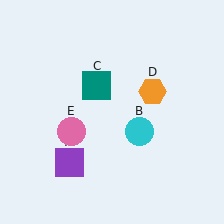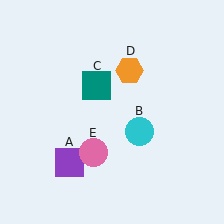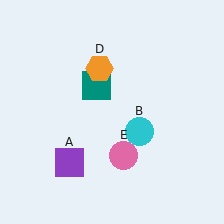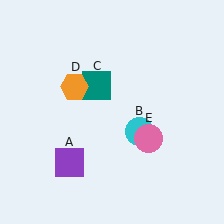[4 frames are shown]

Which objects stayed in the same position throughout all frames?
Purple square (object A) and cyan circle (object B) and teal square (object C) remained stationary.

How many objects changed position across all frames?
2 objects changed position: orange hexagon (object D), pink circle (object E).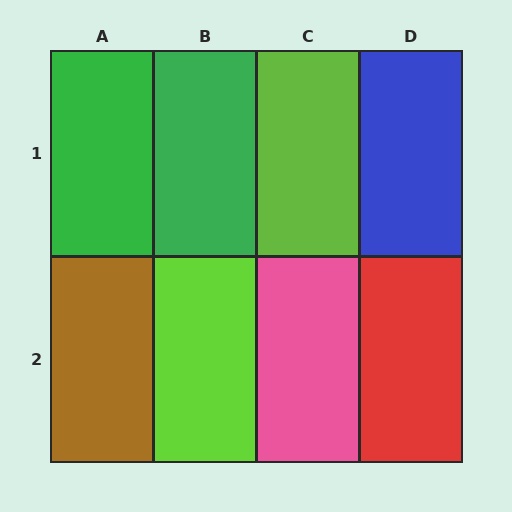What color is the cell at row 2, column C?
Pink.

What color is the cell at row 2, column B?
Lime.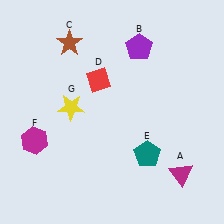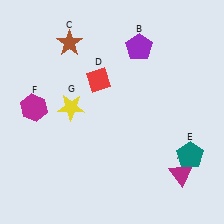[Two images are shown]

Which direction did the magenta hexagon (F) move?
The magenta hexagon (F) moved up.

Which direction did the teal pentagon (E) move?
The teal pentagon (E) moved right.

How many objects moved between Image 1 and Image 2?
2 objects moved between the two images.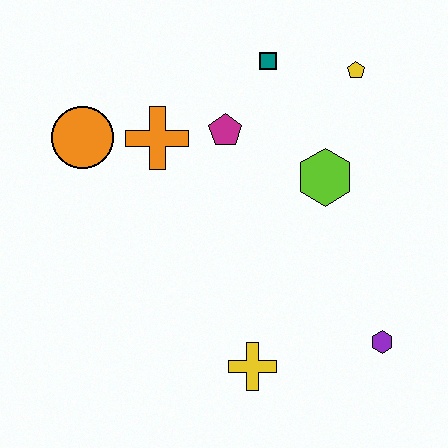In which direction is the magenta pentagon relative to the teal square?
The magenta pentagon is below the teal square.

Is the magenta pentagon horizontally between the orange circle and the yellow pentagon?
Yes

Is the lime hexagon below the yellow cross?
No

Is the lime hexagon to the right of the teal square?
Yes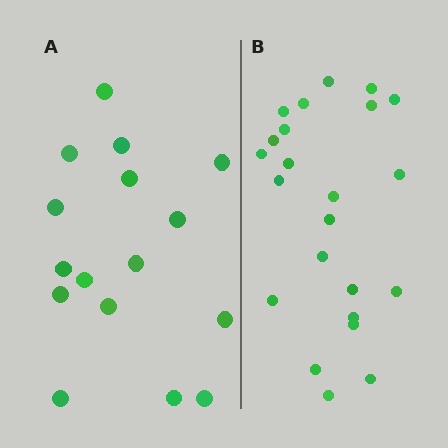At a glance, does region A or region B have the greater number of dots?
Region B (the right region) has more dots.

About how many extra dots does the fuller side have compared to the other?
Region B has roughly 8 or so more dots than region A.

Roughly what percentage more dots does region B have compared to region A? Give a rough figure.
About 45% more.